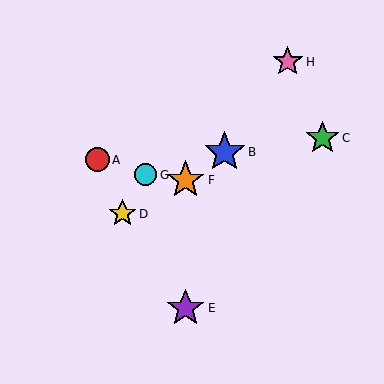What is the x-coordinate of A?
Object A is at x≈98.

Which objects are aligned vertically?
Objects E, F are aligned vertically.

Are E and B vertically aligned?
No, E is at x≈186 and B is at x≈225.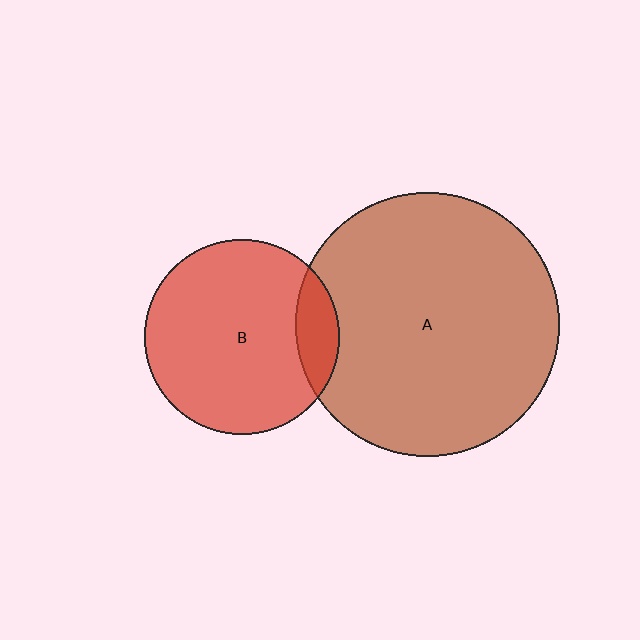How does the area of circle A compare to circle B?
Approximately 1.8 times.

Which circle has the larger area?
Circle A (brown).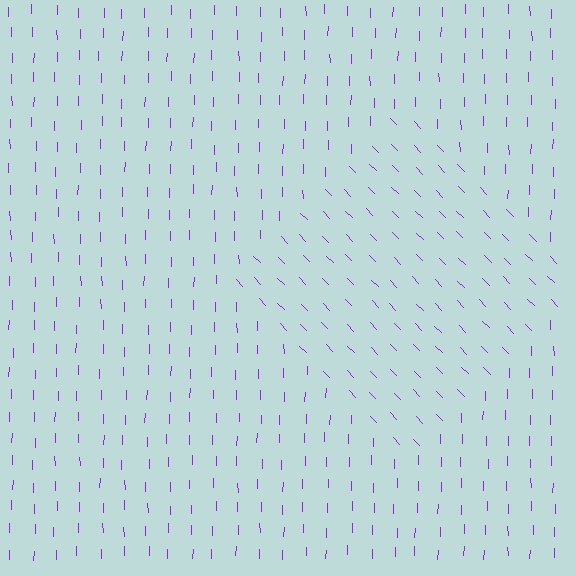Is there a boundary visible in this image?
Yes, there is a texture boundary formed by a change in line orientation.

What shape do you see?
I see a diamond.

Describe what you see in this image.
The image is filled with small purple line segments. A diamond region in the image has lines oriented differently from the surrounding lines, creating a visible texture boundary.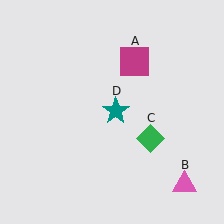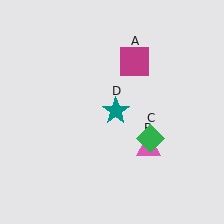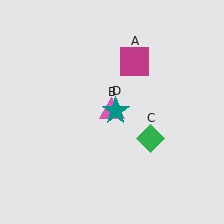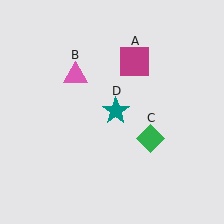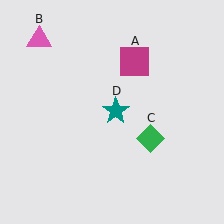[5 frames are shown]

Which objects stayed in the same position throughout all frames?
Magenta square (object A) and green diamond (object C) and teal star (object D) remained stationary.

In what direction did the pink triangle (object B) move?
The pink triangle (object B) moved up and to the left.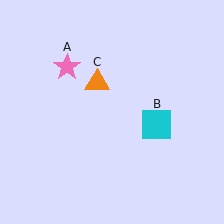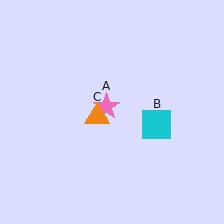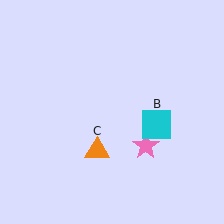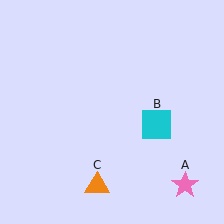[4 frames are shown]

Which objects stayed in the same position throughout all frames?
Cyan square (object B) remained stationary.